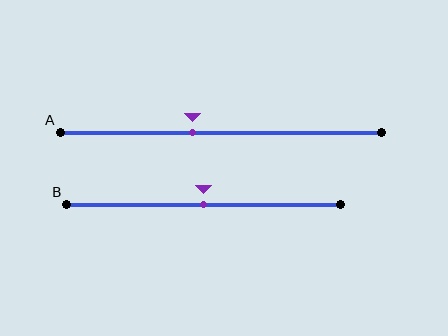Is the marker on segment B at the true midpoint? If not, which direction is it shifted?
Yes, the marker on segment B is at the true midpoint.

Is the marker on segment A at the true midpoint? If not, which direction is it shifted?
No, the marker on segment A is shifted to the left by about 9% of the segment length.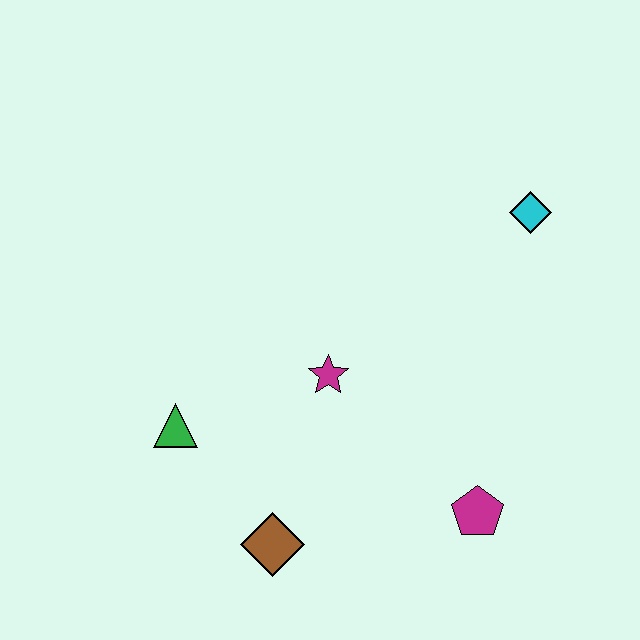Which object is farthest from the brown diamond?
The cyan diamond is farthest from the brown diamond.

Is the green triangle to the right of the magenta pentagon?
No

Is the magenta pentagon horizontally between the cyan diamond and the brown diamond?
Yes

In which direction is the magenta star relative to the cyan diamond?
The magenta star is to the left of the cyan diamond.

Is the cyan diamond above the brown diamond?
Yes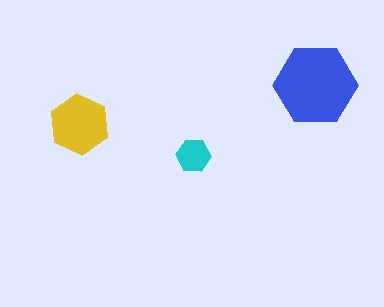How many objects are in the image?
There are 3 objects in the image.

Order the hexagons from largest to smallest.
the blue one, the yellow one, the cyan one.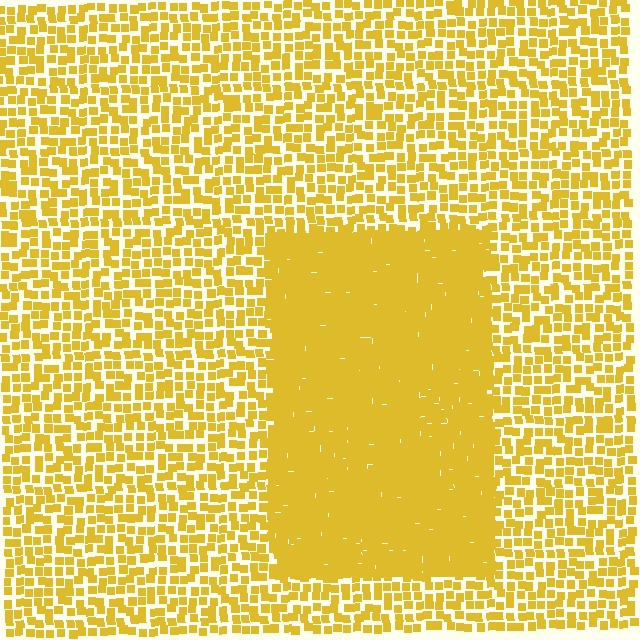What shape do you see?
I see a rectangle.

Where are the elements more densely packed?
The elements are more densely packed inside the rectangle boundary.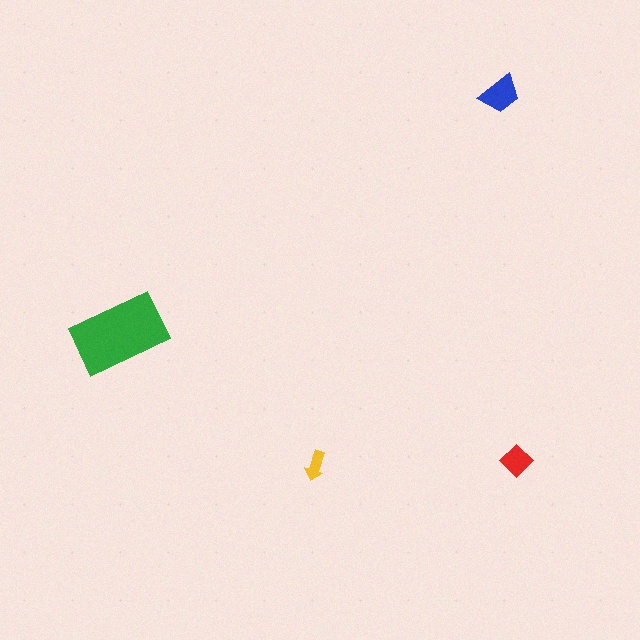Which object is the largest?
The green rectangle.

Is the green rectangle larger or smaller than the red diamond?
Larger.